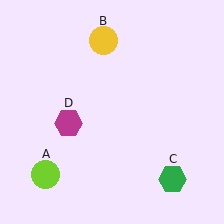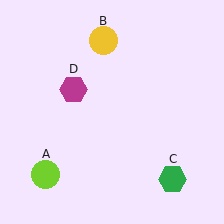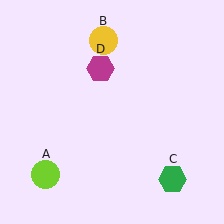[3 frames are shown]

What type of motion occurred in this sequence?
The magenta hexagon (object D) rotated clockwise around the center of the scene.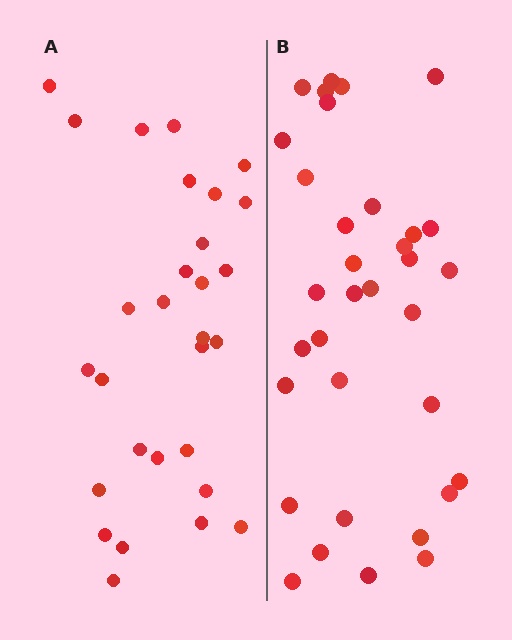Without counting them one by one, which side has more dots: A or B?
Region B (the right region) has more dots.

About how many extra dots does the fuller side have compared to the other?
Region B has about 5 more dots than region A.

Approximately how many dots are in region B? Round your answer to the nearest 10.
About 30 dots. (The exact count is 34, which rounds to 30.)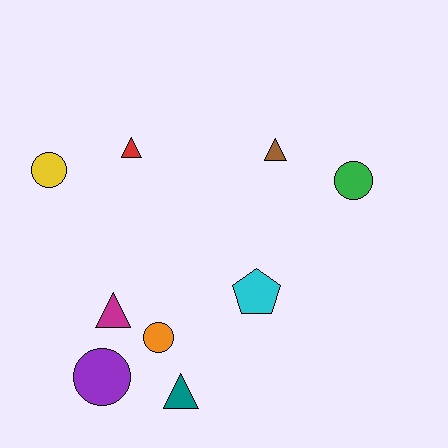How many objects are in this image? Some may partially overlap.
There are 9 objects.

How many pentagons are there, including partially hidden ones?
There is 1 pentagon.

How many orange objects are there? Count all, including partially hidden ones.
There is 1 orange object.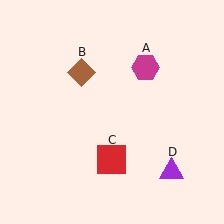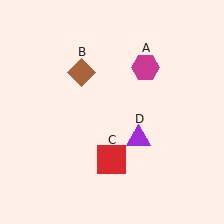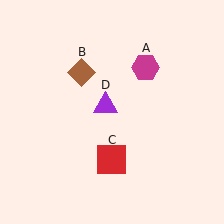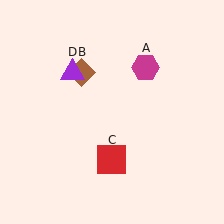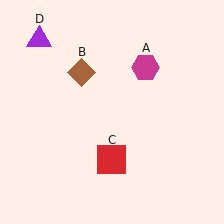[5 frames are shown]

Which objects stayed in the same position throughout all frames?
Magenta hexagon (object A) and brown diamond (object B) and red square (object C) remained stationary.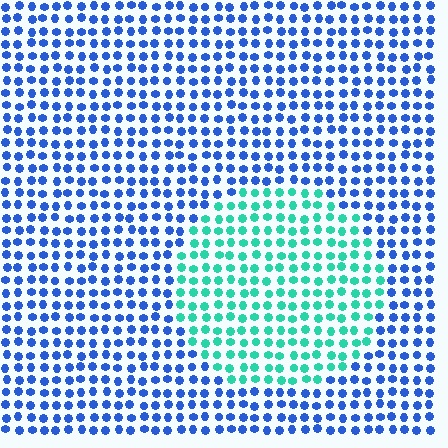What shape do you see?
I see a circle.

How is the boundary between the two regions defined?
The boundary is defined purely by a slight shift in hue (about 59 degrees). Spacing, size, and orientation are identical on both sides.